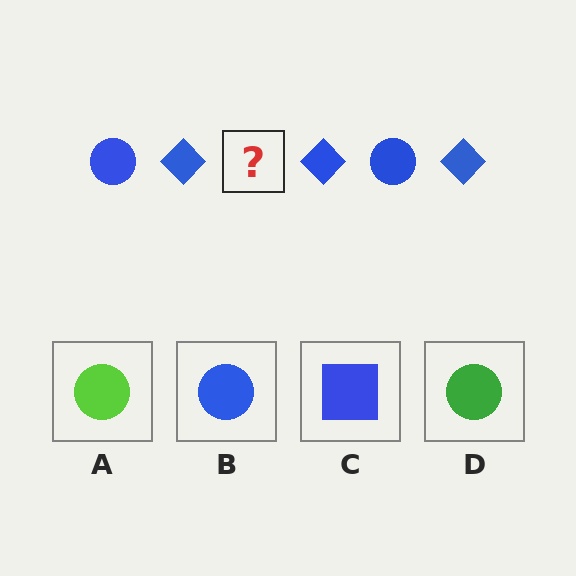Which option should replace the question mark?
Option B.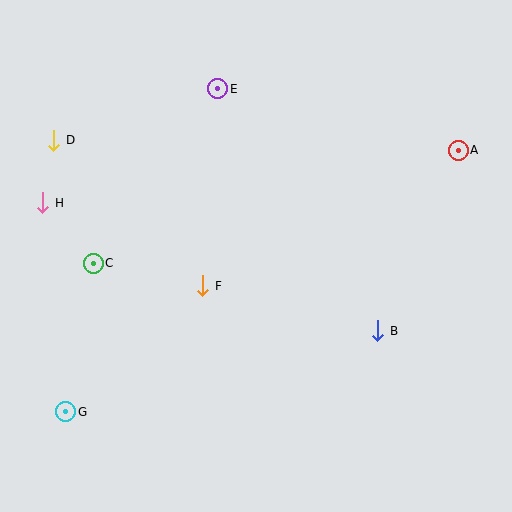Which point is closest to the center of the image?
Point F at (203, 286) is closest to the center.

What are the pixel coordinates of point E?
Point E is at (218, 89).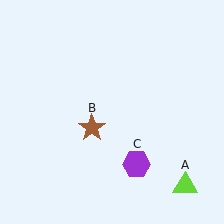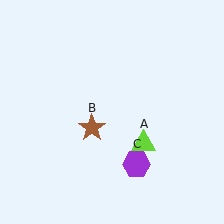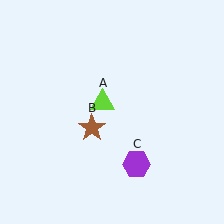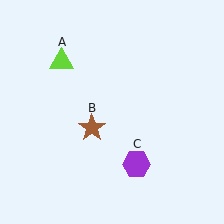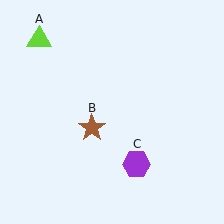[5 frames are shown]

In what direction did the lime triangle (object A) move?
The lime triangle (object A) moved up and to the left.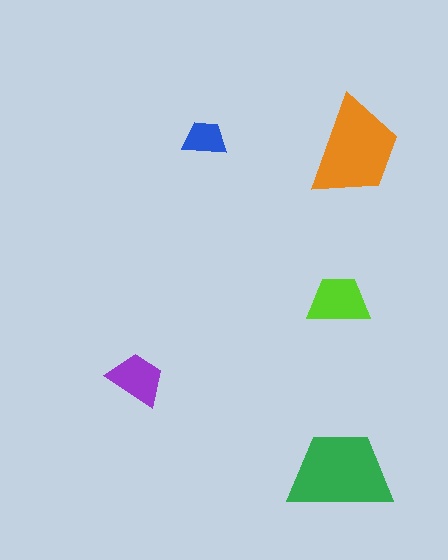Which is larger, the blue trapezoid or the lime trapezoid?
The lime one.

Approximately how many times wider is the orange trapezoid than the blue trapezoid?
About 2.5 times wider.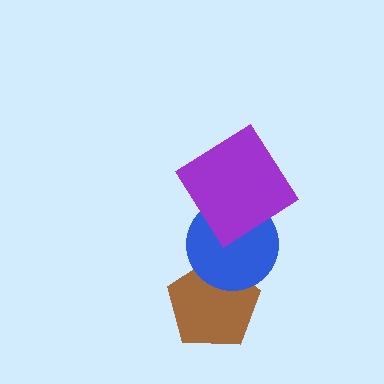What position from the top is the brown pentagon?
The brown pentagon is 3rd from the top.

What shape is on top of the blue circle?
The purple diamond is on top of the blue circle.